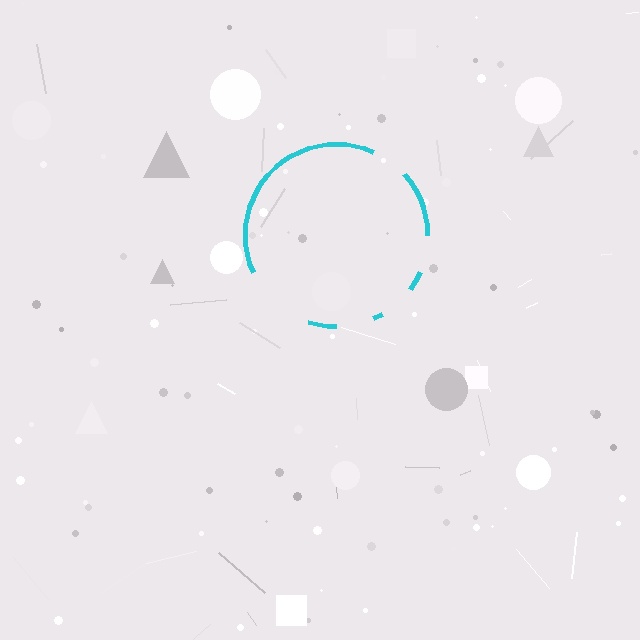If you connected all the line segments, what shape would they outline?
They would outline a circle.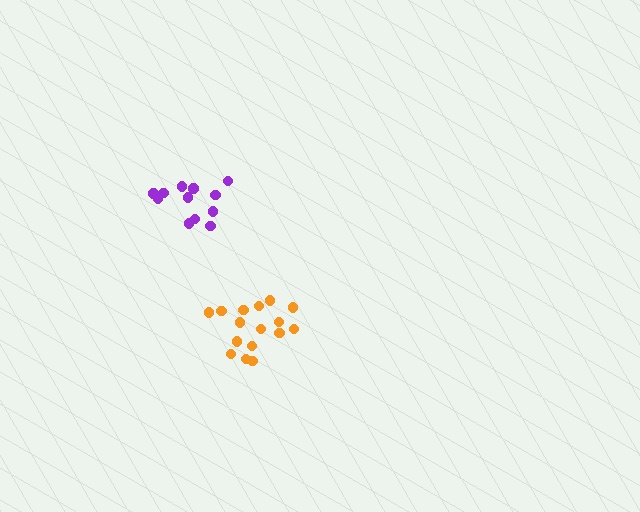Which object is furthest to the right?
The orange cluster is rightmost.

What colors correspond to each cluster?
The clusters are colored: purple, orange.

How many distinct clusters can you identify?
There are 2 distinct clusters.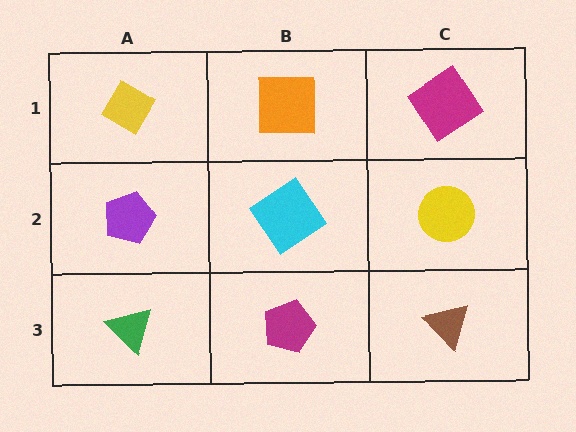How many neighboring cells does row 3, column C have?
2.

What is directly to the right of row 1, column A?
An orange square.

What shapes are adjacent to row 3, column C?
A yellow circle (row 2, column C), a magenta pentagon (row 3, column B).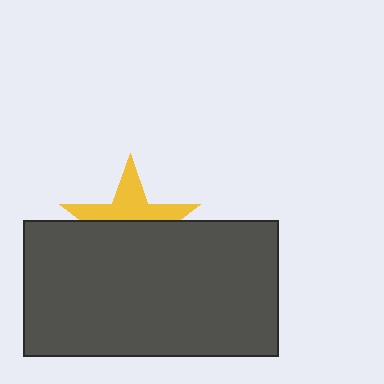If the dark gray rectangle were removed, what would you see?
You would see the complete yellow star.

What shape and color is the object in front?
The object in front is a dark gray rectangle.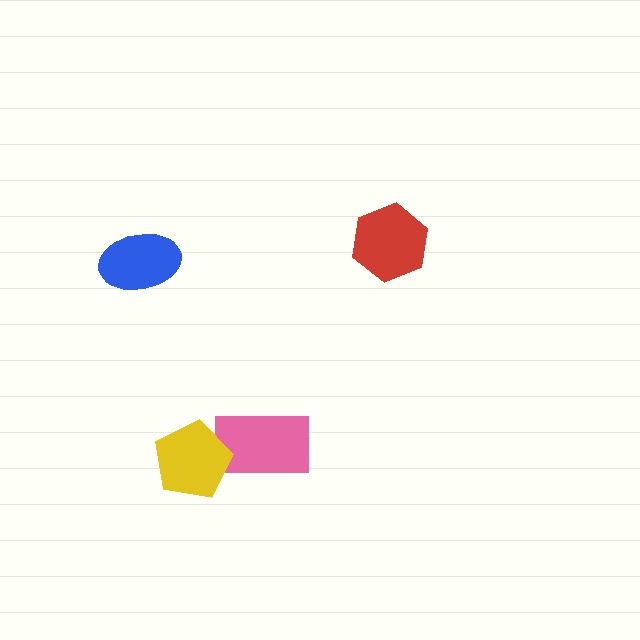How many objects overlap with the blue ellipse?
0 objects overlap with the blue ellipse.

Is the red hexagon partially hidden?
No, no other shape covers it.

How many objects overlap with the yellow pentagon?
1 object overlaps with the yellow pentagon.